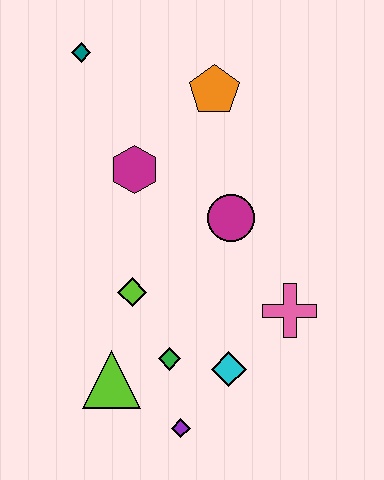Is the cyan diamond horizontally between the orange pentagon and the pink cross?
Yes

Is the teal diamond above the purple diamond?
Yes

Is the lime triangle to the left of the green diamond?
Yes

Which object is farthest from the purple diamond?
The teal diamond is farthest from the purple diamond.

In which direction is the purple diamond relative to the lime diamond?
The purple diamond is below the lime diamond.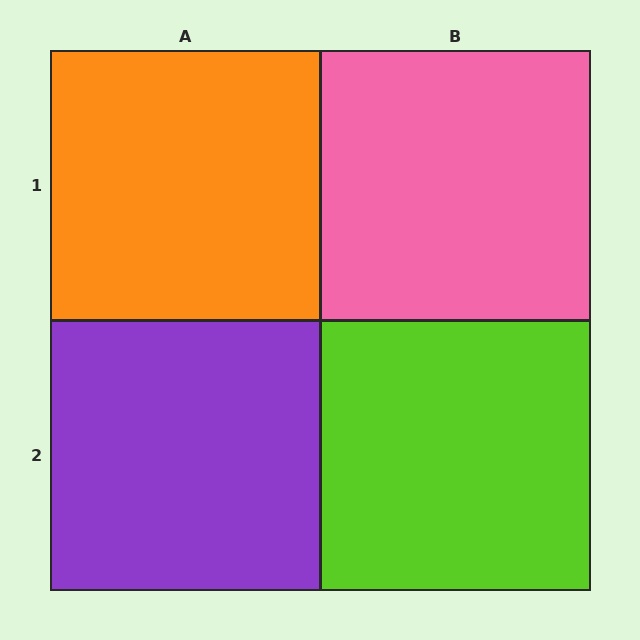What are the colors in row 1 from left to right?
Orange, pink.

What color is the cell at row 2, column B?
Lime.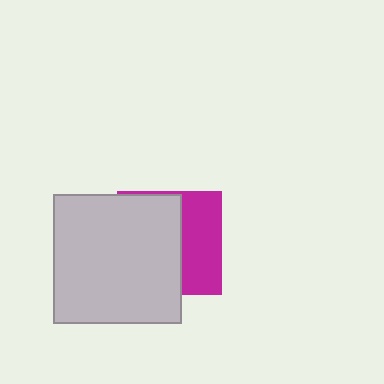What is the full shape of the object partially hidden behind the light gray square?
The partially hidden object is a magenta square.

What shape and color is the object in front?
The object in front is a light gray square.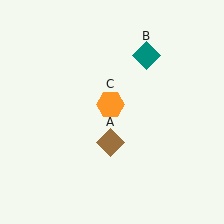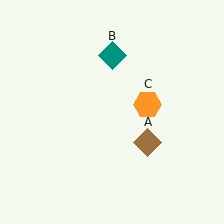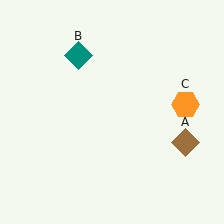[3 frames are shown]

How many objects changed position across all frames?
3 objects changed position: brown diamond (object A), teal diamond (object B), orange hexagon (object C).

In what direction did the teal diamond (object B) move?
The teal diamond (object B) moved left.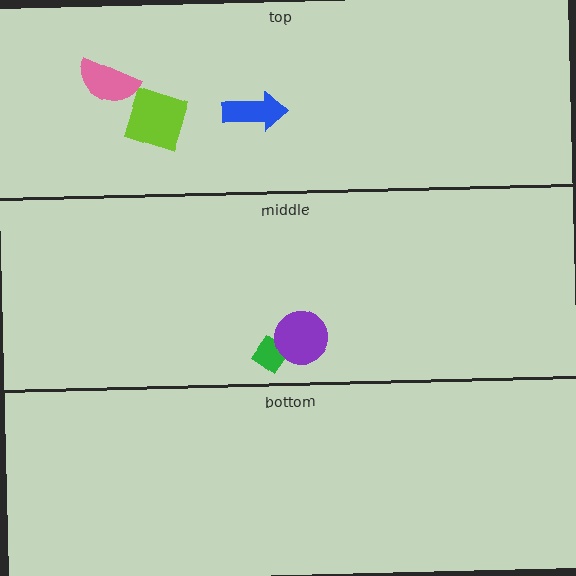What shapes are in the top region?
The blue arrow, the lime square, the pink semicircle.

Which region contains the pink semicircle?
The top region.